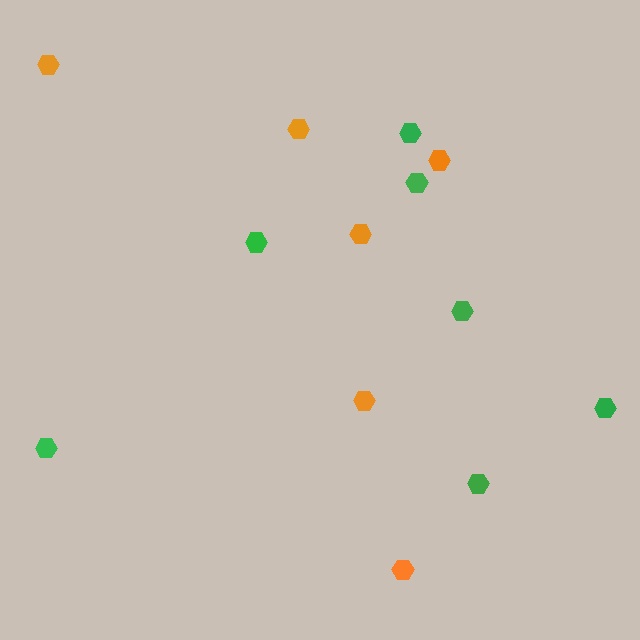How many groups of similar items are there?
There are 2 groups: one group of orange hexagons (6) and one group of green hexagons (7).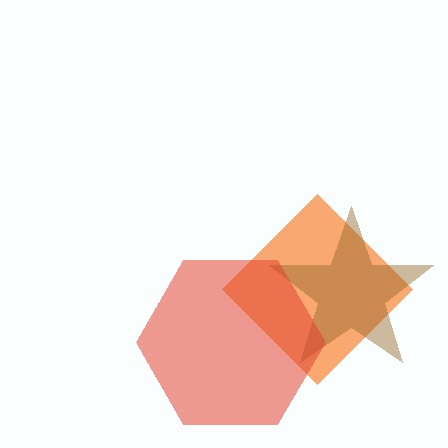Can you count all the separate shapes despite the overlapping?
Yes, there are 3 separate shapes.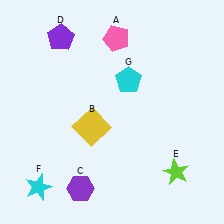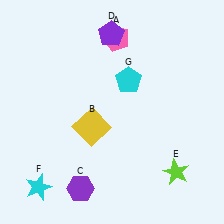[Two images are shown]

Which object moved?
The purple pentagon (D) moved right.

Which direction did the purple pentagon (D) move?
The purple pentagon (D) moved right.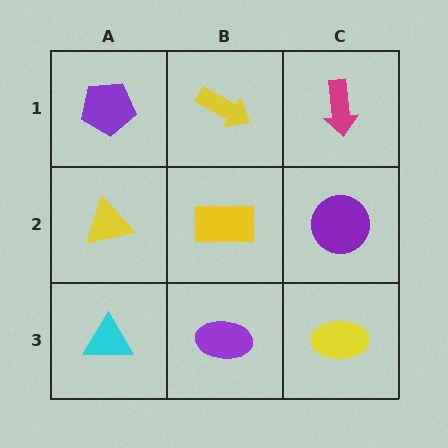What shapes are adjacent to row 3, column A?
A yellow triangle (row 2, column A), a purple ellipse (row 3, column B).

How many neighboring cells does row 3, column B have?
3.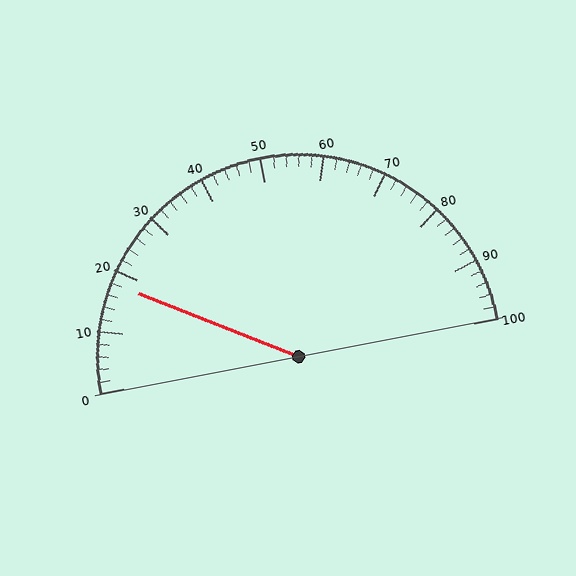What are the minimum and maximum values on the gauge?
The gauge ranges from 0 to 100.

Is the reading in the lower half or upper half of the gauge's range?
The reading is in the lower half of the range (0 to 100).